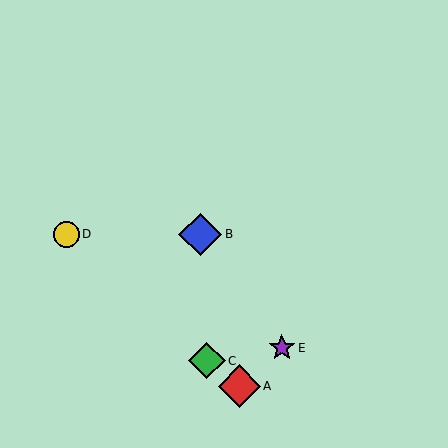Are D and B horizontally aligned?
Yes, both are at y≈234.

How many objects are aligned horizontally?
2 objects (B, D) are aligned horizontally.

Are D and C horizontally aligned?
No, D is at y≈234 and C is at y≈361.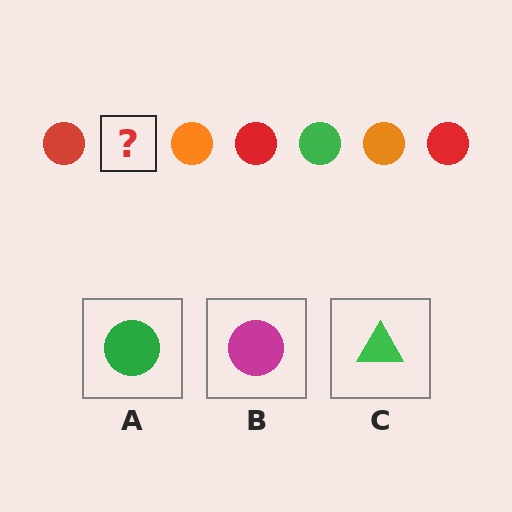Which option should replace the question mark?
Option A.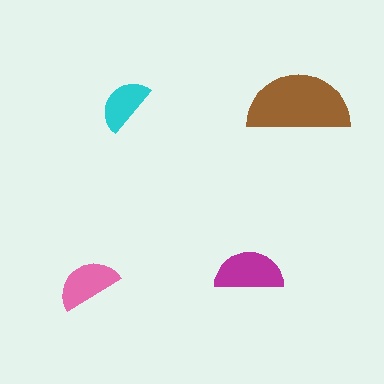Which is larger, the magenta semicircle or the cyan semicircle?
The magenta one.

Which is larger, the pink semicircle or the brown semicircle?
The brown one.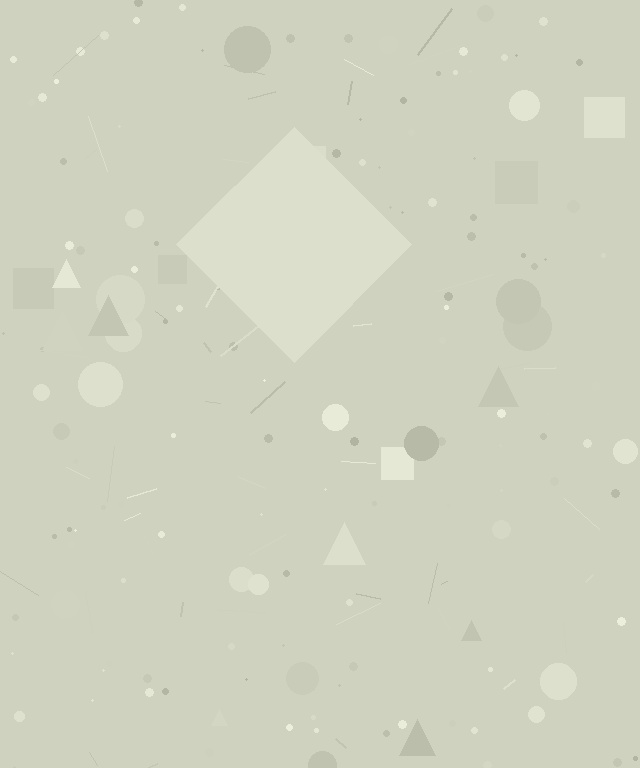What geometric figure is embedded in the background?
A diamond is embedded in the background.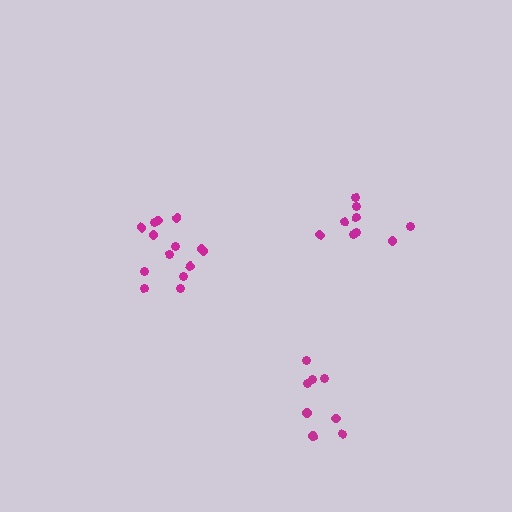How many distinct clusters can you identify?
There are 3 distinct clusters.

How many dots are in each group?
Group 1: 14 dots, Group 2: 8 dots, Group 3: 9 dots (31 total).